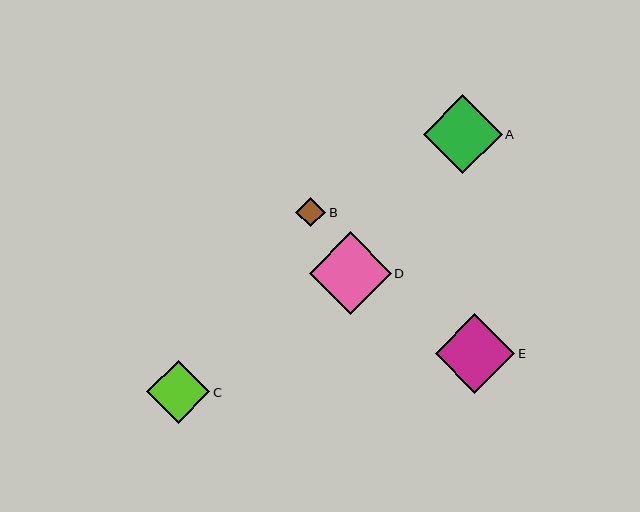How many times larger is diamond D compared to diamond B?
Diamond D is approximately 2.8 times the size of diamond B.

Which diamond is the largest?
Diamond D is the largest with a size of approximately 82 pixels.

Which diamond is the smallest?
Diamond B is the smallest with a size of approximately 30 pixels.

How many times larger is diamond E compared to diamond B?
Diamond E is approximately 2.7 times the size of diamond B.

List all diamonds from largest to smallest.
From largest to smallest: D, E, A, C, B.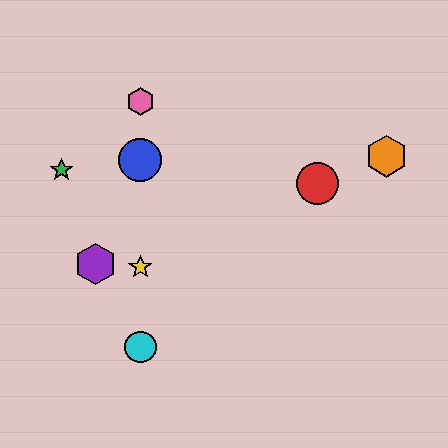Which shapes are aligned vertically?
The blue circle, the yellow star, the cyan circle, the pink hexagon are aligned vertically.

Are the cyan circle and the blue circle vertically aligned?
Yes, both are at x≈140.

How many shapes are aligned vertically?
4 shapes (the blue circle, the yellow star, the cyan circle, the pink hexagon) are aligned vertically.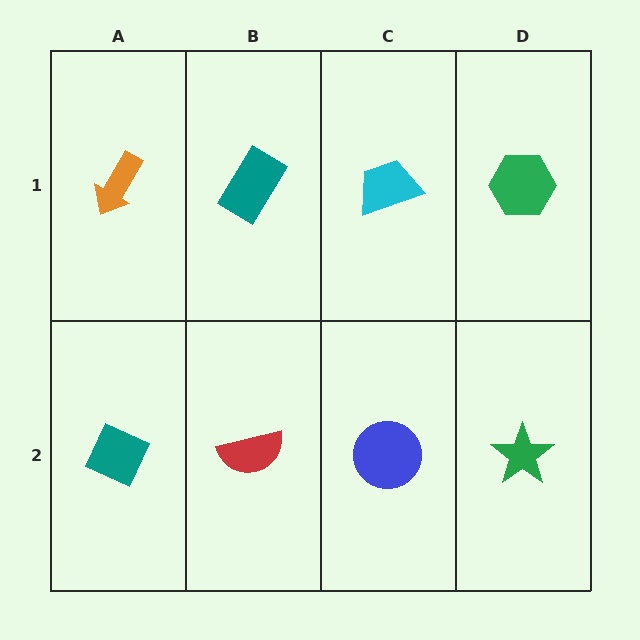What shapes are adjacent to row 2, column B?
A teal rectangle (row 1, column B), a teal diamond (row 2, column A), a blue circle (row 2, column C).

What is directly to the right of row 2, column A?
A red semicircle.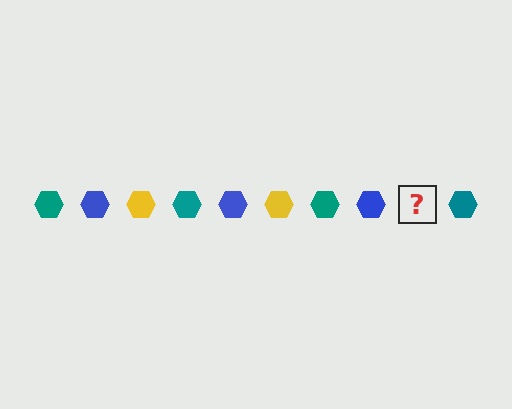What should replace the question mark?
The question mark should be replaced with a yellow hexagon.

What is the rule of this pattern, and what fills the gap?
The rule is that the pattern cycles through teal, blue, yellow hexagons. The gap should be filled with a yellow hexagon.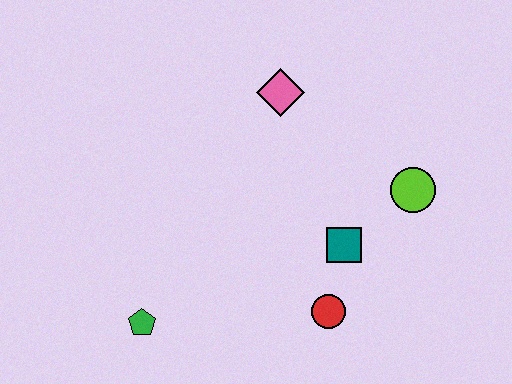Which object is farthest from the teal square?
The green pentagon is farthest from the teal square.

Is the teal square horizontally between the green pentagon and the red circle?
No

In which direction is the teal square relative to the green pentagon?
The teal square is to the right of the green pentagon.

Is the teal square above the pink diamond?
No